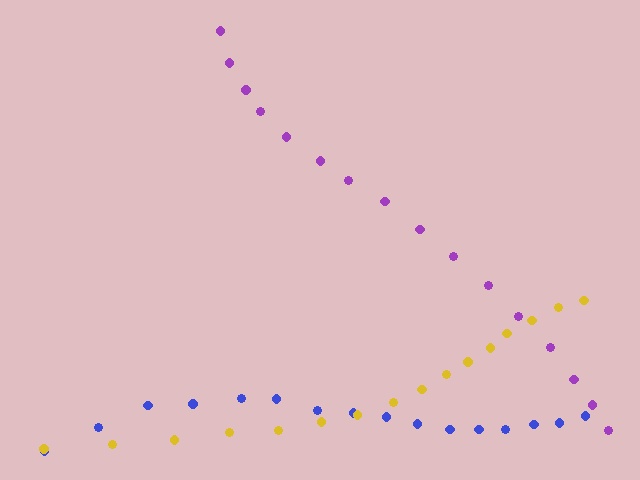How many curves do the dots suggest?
There are 3 distinct paths.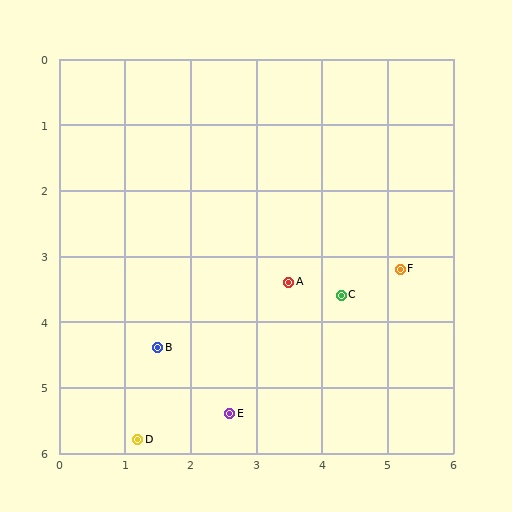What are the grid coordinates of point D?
Point D is at approximately (1.2, 5.8).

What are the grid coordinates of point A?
Point A is at approximately (3.5, 3.4).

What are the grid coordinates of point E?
Point E is at approximately (2.6, 5.4).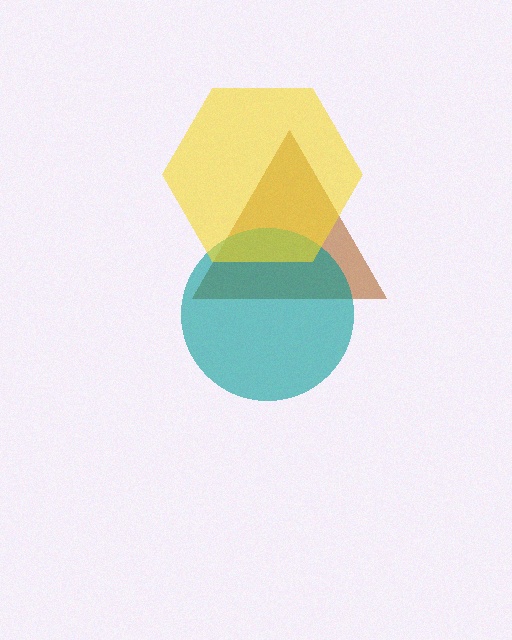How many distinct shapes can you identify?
There are 3 distinct shapes: a brown triangle, a teal circle, a yellow hexagon.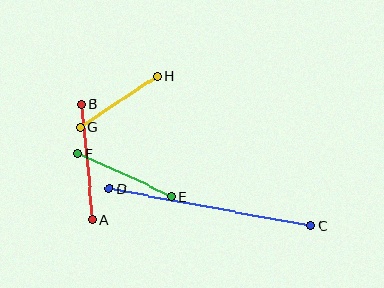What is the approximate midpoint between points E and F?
The midpoint is at approximately (124, 175) pixels.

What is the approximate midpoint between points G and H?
The midpoint is at approximately (119, 101) pixels.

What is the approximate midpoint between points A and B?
The midpoint is at approximately (87, 162) pixels.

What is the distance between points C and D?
The distance is approximately 205 pixels.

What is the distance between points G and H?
The distance is approximately 92 pixels.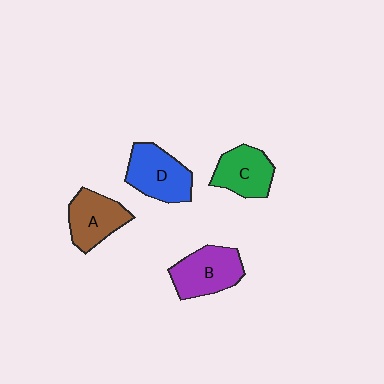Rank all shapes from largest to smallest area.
From largest to smallest: B (purple), D (blue), A (brown), C (green).